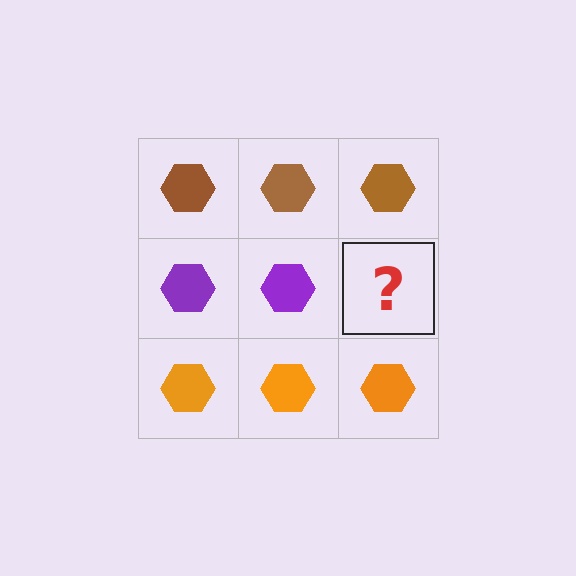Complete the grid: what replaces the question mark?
The question mark should be replaced with a purple hexagon.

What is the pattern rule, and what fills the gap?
The rule is that each row has a consistent color. The gap should be filled with a purple hexagon.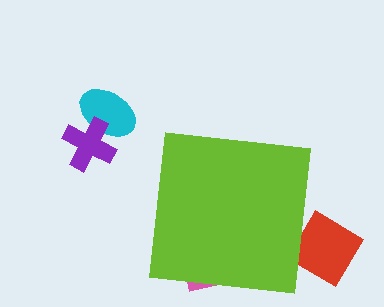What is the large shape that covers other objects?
A lime square.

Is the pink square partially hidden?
Yes, the pink square is partially hidden behind the lime square.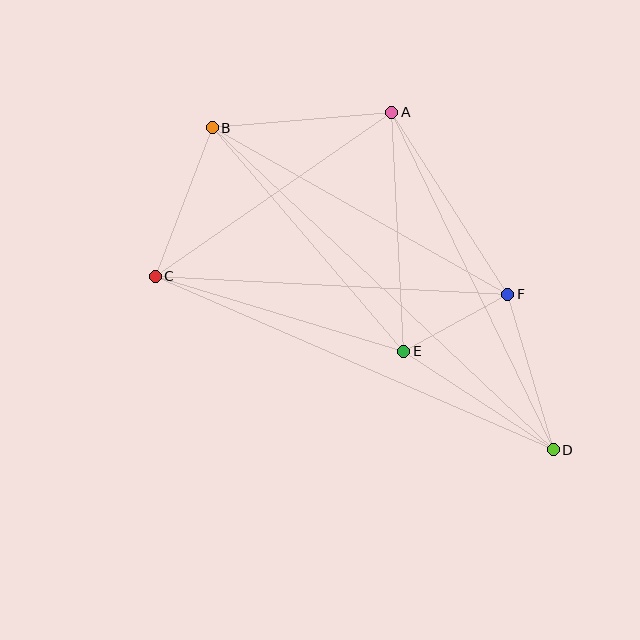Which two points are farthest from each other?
Points B and D are farthest from each other.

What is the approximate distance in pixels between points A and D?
The distance between A and D is approximately 374 pixels.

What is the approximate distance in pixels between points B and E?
The distance between B and E is approximately 294 pixels.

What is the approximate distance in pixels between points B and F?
The distance between B and F is approximately 339 pixels.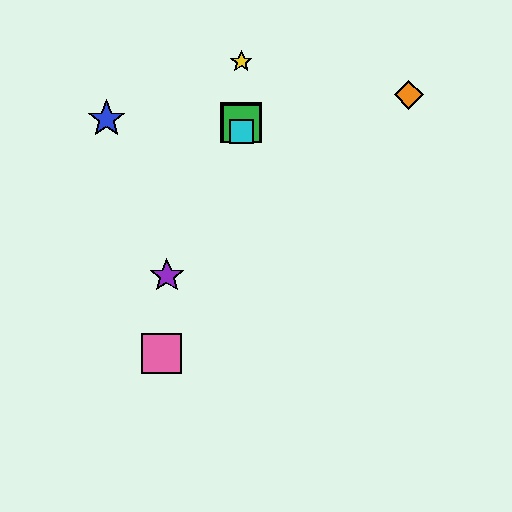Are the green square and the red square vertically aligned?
Yes, both are at x≈241.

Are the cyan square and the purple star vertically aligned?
No, the cyan square is at x≈241 and the purple star is at x≈167.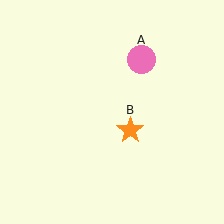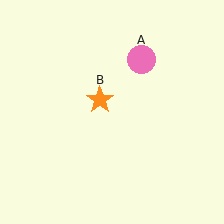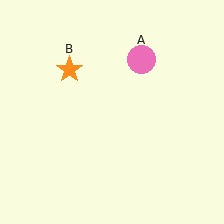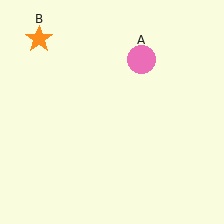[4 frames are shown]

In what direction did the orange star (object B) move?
The orange star (object B) moved up and to the left.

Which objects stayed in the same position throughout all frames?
Pink circle (object A) remained stationary.